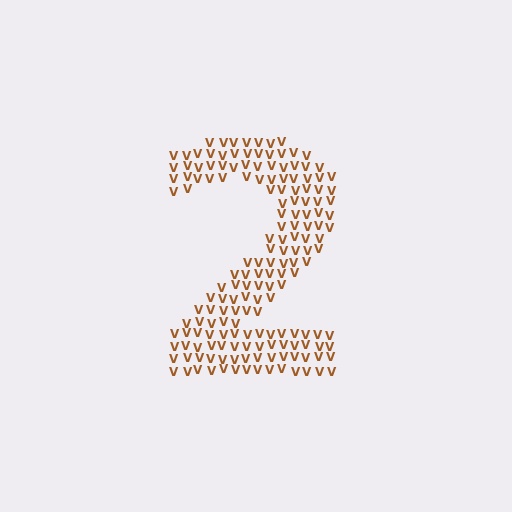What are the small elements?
The small elements are letter V's.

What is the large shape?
The large shape is the digit 2.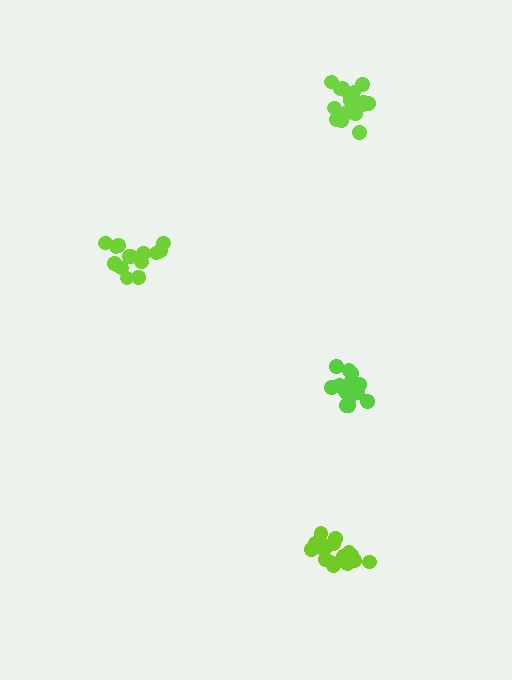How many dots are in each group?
Group 1: 18 dots, Group 2: 16 dots, Group 3: 17 dots, Group 4: 17 dots (68 total).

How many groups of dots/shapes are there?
There are 4 groups.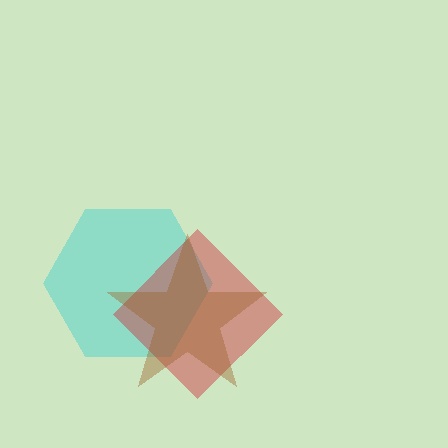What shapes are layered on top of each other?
The layered shapes are: a cyan hexagon, a red diamond, a brown star.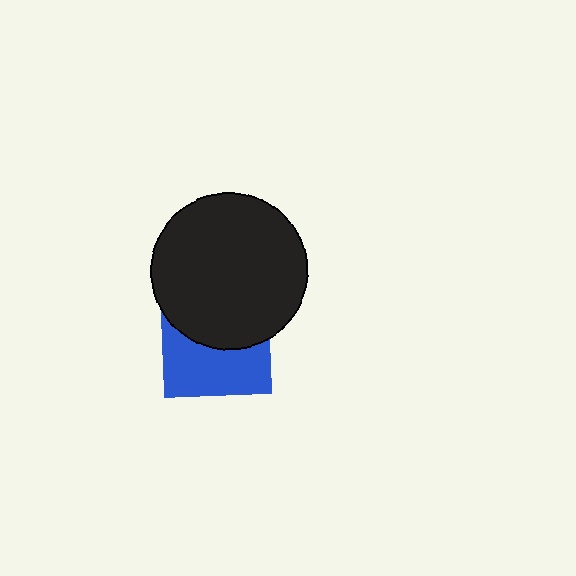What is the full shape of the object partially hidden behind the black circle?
The partially hidden object is a blue square.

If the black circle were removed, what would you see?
You would see the complete blue square.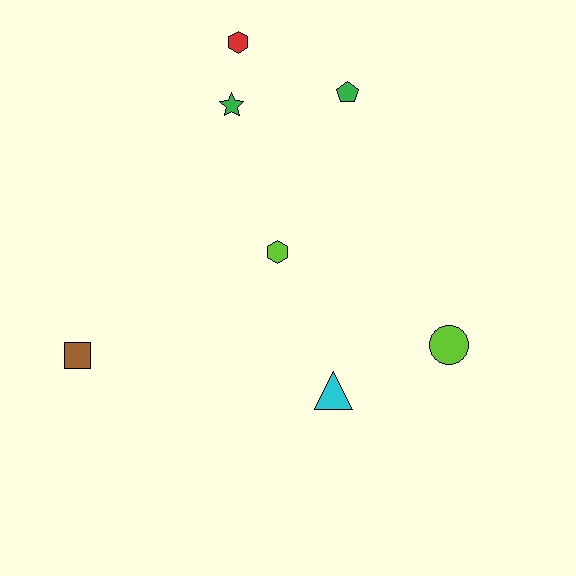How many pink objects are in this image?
There are no pink objects.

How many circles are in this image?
There is 1 circle.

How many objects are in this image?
There are 7 objects.